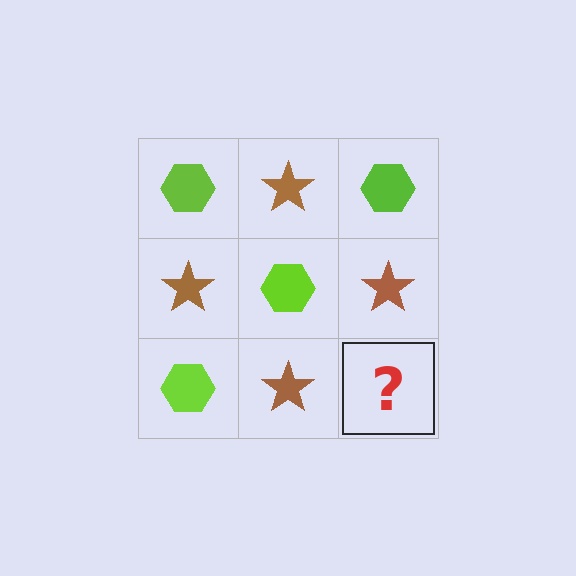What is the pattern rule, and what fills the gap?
The rule is that it alternates lime hexagon and brown star in a checkerboard pattern. The gap should be filled with a lime hexagon.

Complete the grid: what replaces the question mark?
The question mark should be replaced with a lime hexagon.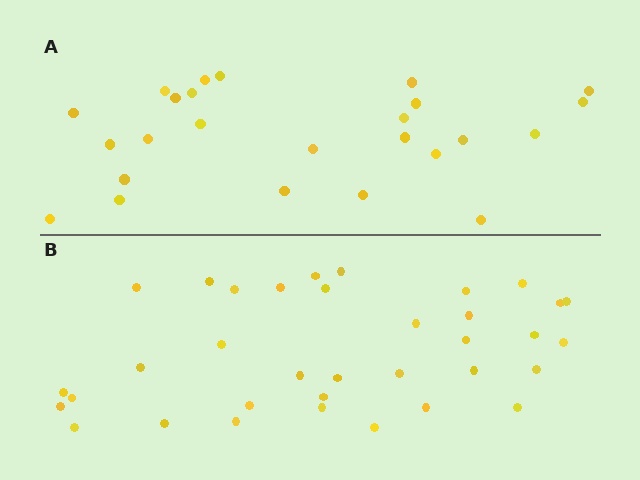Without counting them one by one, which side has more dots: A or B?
Region B (the bottom region) has more dots.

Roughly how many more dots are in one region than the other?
Region B has roughly 10 or so more dots than region A.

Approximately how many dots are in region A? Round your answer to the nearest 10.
About 20 dots. (The exact count is 25, which rounds to 20.)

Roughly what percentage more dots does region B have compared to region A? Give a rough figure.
About 40% more.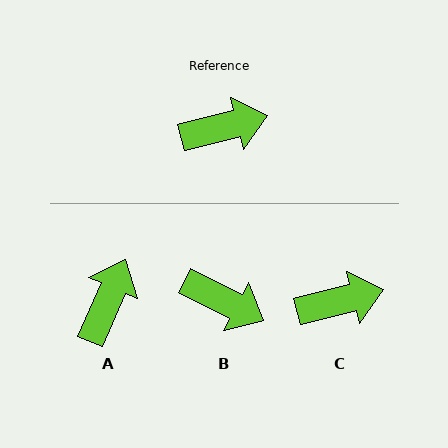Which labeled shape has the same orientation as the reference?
C.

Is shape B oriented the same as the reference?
No, it is off by about 41 degrees.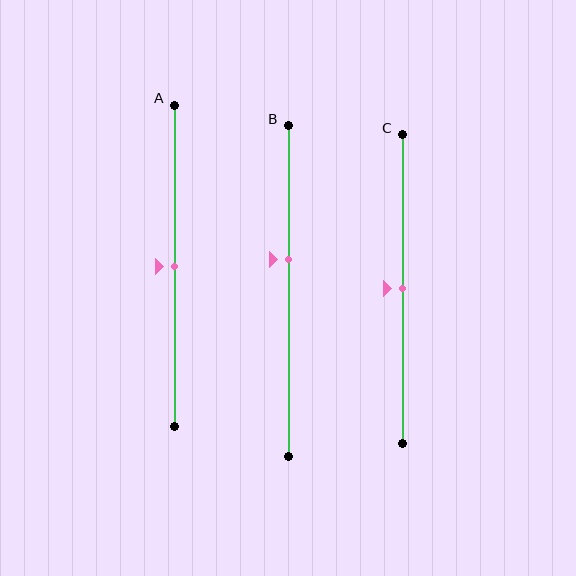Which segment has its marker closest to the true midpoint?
Segment A has its marker closest to the true midpoint.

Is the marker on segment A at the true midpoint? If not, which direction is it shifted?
Yes, the marker on segment A is at the true midpoint.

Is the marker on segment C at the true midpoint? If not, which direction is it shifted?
Yes, the marker on segment C is at the true midpoint.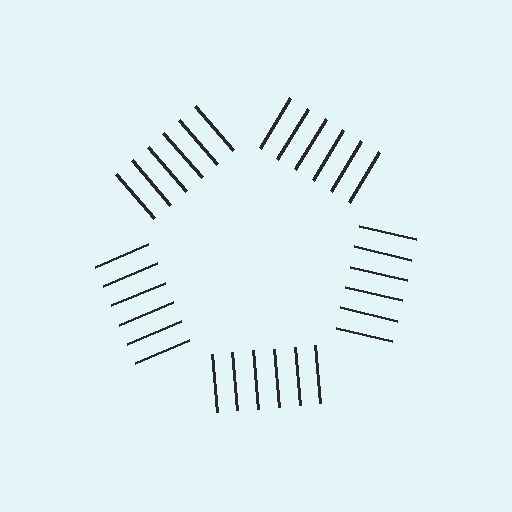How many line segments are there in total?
30 — 6 along each of the 5 edges.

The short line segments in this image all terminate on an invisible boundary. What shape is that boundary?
An illusory pentagon — the line segments terminate on its edges but no continuous stroke is drawn.